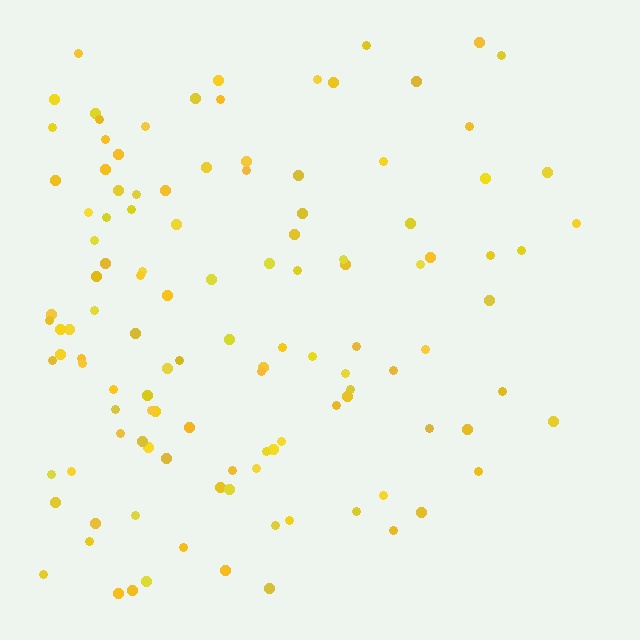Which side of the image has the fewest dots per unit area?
The right.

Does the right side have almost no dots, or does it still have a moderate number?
Still a moderate number, just noticeably fewer than the left.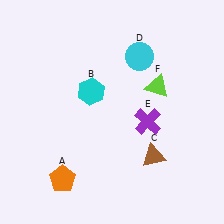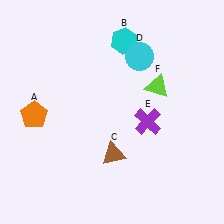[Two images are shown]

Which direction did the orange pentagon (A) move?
The orange pentagon (A) moved up.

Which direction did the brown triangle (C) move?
The brown triangle (C) moved left.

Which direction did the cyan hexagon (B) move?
The cyan hexagon (B) moved up.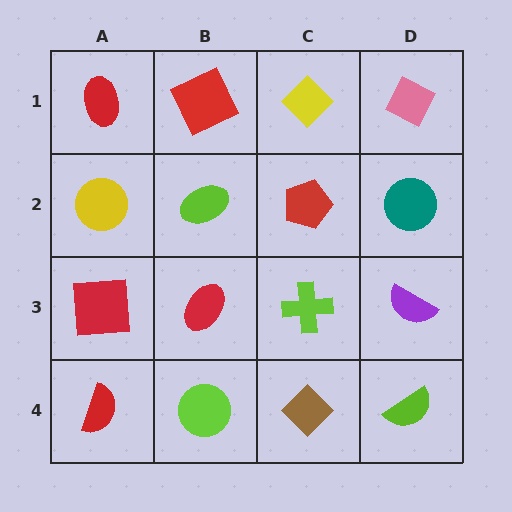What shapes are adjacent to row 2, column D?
A pink diamond (row 1, column D), a purple semicircle (row 3, column D), a red pentagon (row 2, column C).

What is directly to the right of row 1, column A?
A red square.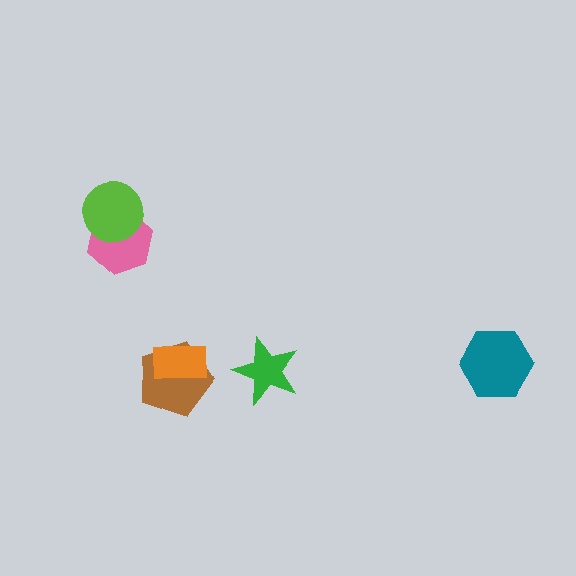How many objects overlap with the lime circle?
1 object overlaps with the lime circle.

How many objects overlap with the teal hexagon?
0 objects overlap with the teal hexagon.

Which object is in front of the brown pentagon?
The orange rectangle is in front of the brown pentagon.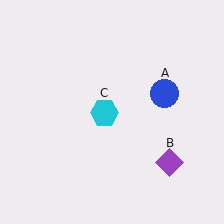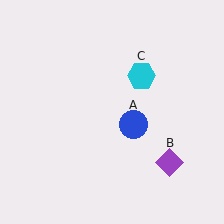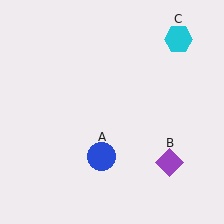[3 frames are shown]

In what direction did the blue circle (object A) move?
The blue circle (object A) moved down and to the left.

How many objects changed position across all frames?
2 objects changed position: blue circle (object A), cyan hexagon (object C).